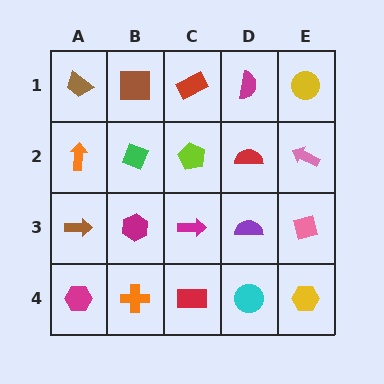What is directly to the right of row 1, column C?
A magenta semicircle.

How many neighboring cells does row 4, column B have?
3.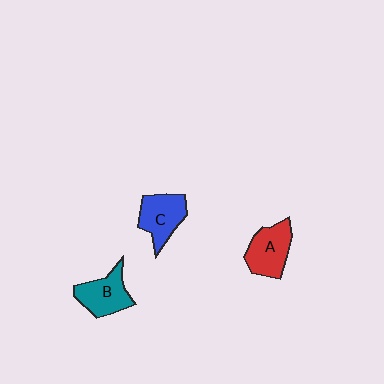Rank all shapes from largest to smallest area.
From largest to smallest: A (red), C (blue), B (teal).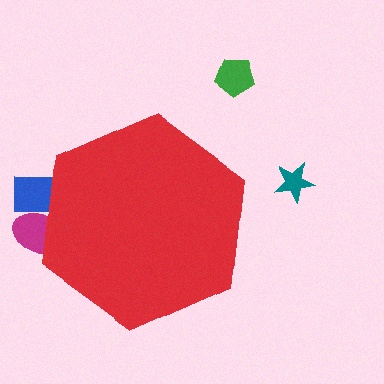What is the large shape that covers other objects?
A red hexagon.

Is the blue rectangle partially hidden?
Yes, the blue rectangle is partially hidden behind the red hexagon.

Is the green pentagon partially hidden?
No, the green pentagon is fully visible.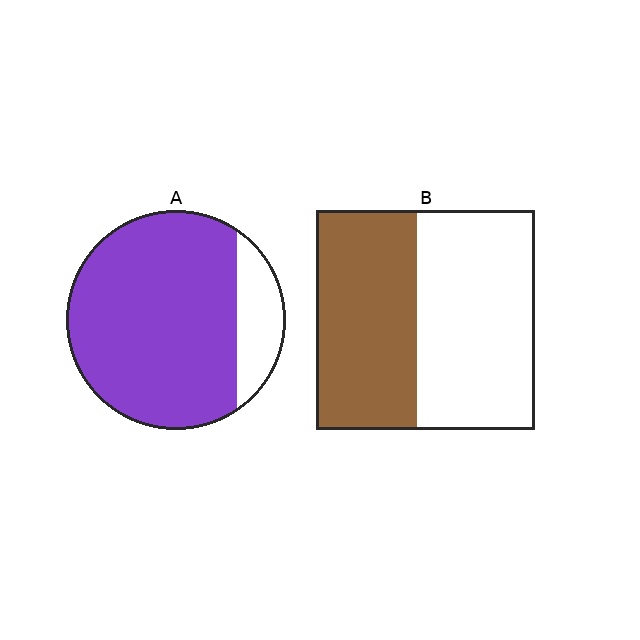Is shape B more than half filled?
Roughly half.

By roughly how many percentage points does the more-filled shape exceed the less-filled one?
By roughly 35 percentage points (A over B).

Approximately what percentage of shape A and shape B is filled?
A is approximately 85% and B is approximately 45%.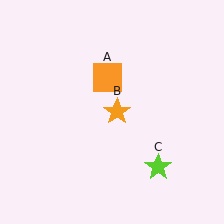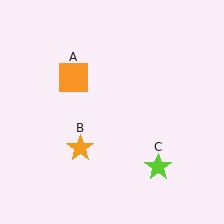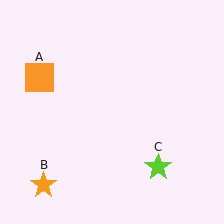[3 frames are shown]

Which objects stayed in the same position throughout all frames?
Lime star (object C) remained stationary.